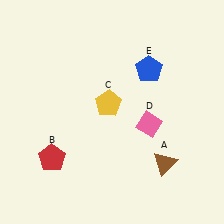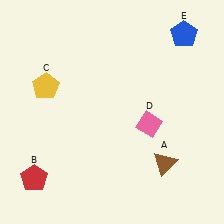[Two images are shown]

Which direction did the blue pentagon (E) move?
The blue pentagon (E) moved up.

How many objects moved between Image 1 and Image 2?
3 objects moved between the two images.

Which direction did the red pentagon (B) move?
The red pentagon (B) moved down.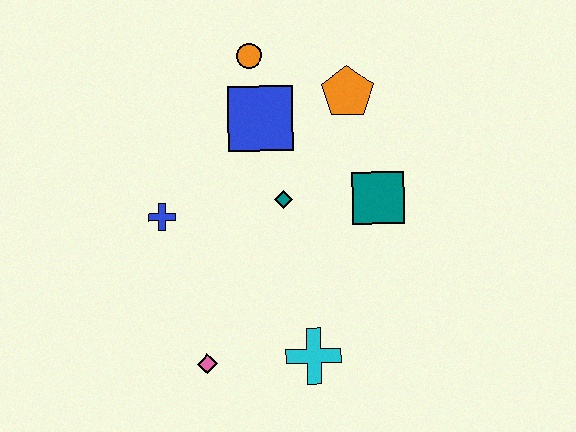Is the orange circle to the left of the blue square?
Yes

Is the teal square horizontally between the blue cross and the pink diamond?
No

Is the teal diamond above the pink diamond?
Yes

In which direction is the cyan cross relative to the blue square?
The cyan cross is below the blue square.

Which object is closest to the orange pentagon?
The blue square is closest to the orange pentagon.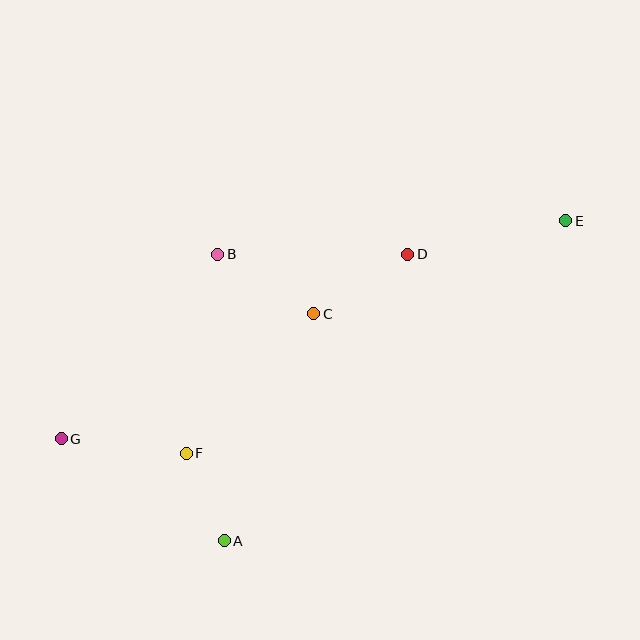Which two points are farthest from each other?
Points E and G are farthest from each other.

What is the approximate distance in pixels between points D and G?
The distance between D and G is approximately 393 pixels.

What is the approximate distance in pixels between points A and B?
The distance between A and B is approximately 286 pixels.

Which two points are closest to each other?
Points A and F are closest to each other.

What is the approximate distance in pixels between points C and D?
The distance between C and D is approximately 111 pixels.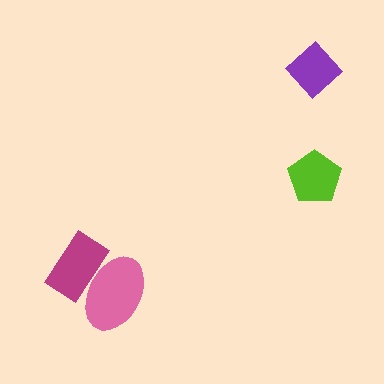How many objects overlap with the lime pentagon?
0 objects overlap with the lime pentagon.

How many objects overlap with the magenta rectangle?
1 object overlaps with the magenta rectangle.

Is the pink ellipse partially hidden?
No, no other shape covers it.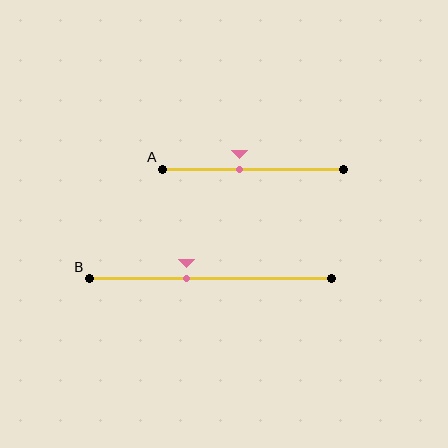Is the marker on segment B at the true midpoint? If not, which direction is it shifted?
No, the marker on segment B is shifted to the left by about 10% of the segment length.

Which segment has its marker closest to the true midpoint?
Segment A has its marker closest to the true midpoint.